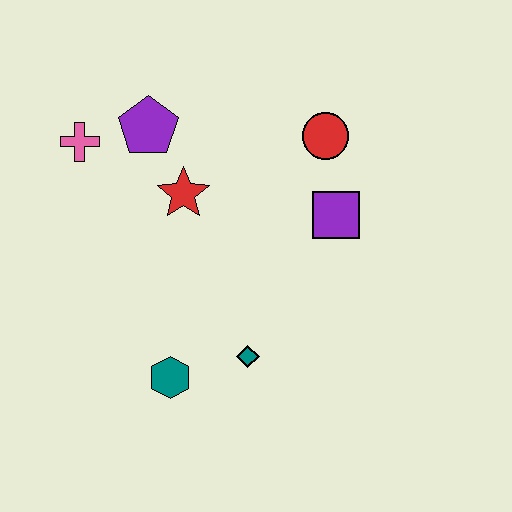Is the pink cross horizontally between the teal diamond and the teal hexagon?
No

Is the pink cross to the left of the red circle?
Yes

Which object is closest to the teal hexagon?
The teal diamond is closest to the teal hexagon.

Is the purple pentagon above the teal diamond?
Yes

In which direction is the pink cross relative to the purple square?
The pink cross is to the left of the purple square.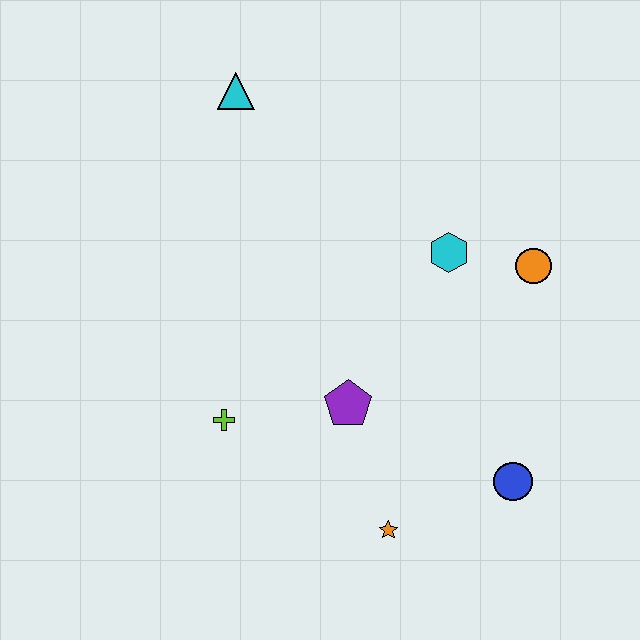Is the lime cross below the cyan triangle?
Yes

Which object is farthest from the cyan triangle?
The blue circle is farthest from the cyan triangle.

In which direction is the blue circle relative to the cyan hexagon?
The blue circle is below the cyan hexagon.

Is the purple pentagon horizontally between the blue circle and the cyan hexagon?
No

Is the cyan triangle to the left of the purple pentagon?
Yes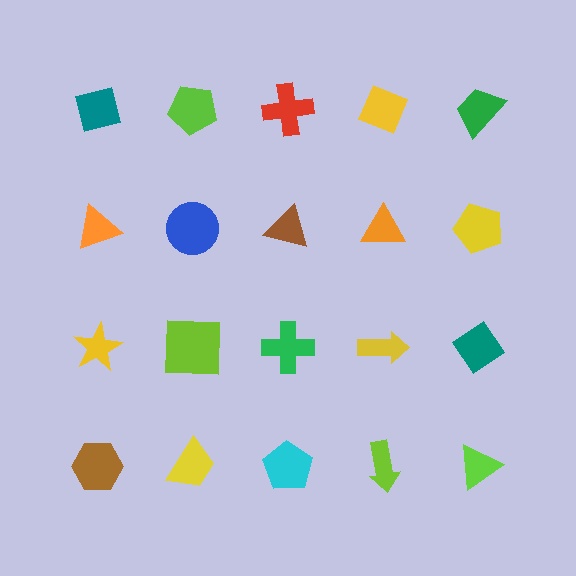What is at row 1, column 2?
A lime pentagon.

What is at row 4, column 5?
A lime triangle.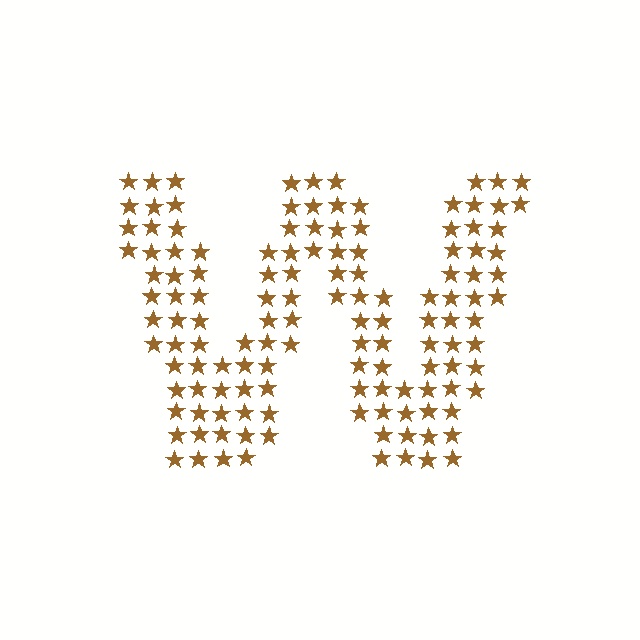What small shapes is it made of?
It is made of small stars.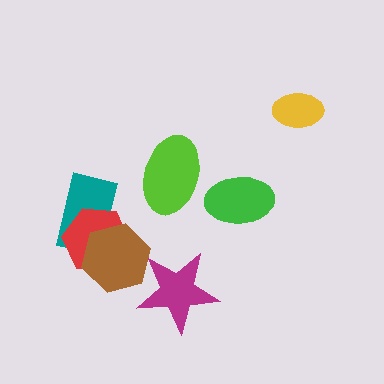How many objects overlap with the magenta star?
1 object overlaps with the magenta star.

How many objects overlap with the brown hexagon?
3 objects overlap with the brown hexagon.